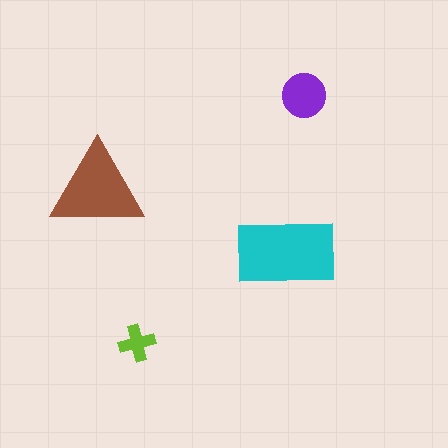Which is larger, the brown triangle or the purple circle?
The brown triangle.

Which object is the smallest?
The lime cross.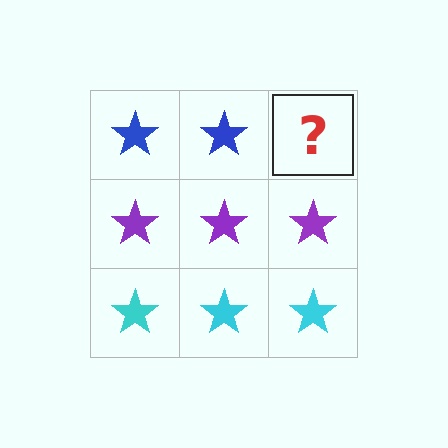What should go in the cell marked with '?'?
The missing cell should contain a blue star.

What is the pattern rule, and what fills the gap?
The rule is that each row has a consistent color. The gap should be filled with a blue star.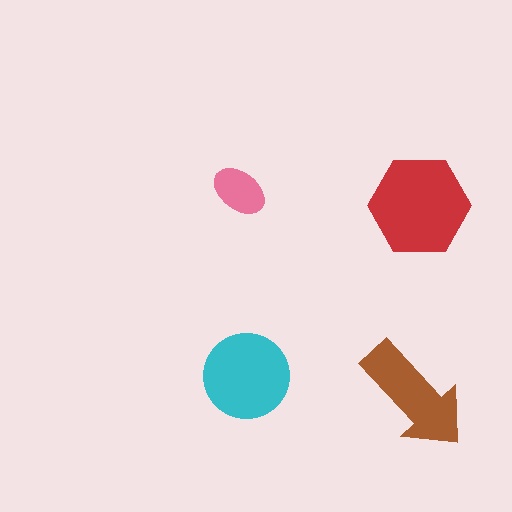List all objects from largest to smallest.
The red hexagon, the cyan circle, the brown arrow, the pink ellipse.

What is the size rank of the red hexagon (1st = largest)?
1st.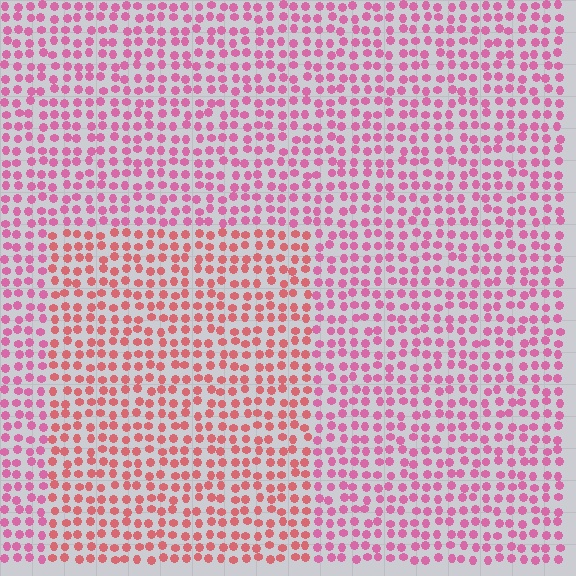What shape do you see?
I see a rectangle.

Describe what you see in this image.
The image is filled with small pink elements in a uniform arrangement. A rectangle-shaped region is visible where the elements are tinted to a slightly different hue, forming a subtle color boundary.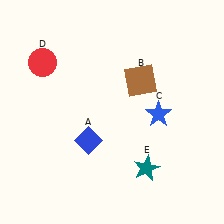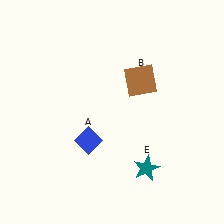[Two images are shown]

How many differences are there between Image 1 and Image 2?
There are 2 differences between the two images.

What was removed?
The blue star (C), the red circle (D) were removed in Image 2.